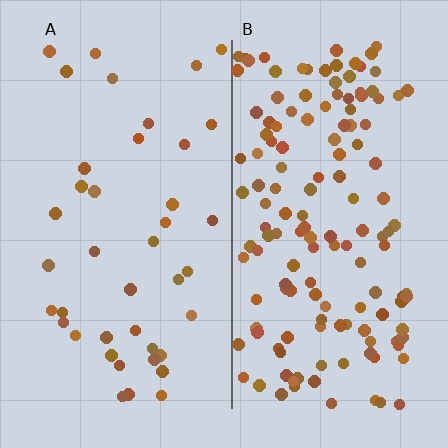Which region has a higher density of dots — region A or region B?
B (the right).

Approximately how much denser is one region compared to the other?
Approximately 3.5× — region B over region A.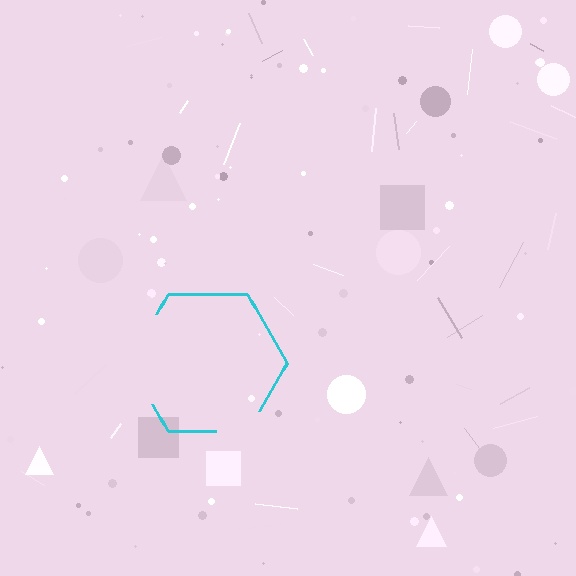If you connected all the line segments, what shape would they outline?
They would outline a hexagon.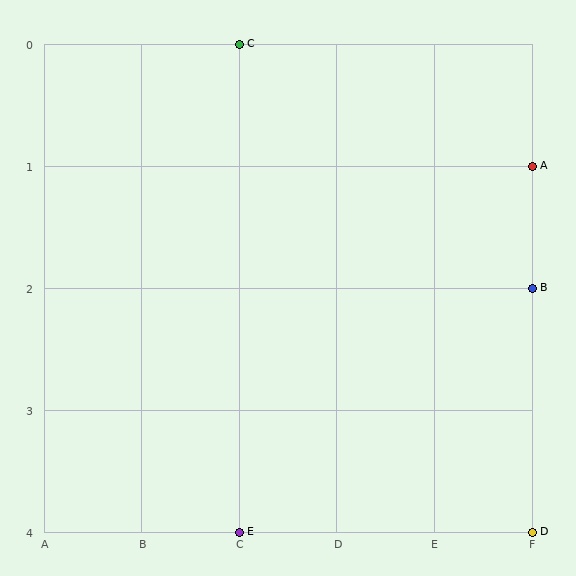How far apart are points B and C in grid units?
Points B and C are 3 columns and 2 rows apart (about 3.6 grid units diagonally).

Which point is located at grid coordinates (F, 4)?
Point D is at (F, 4).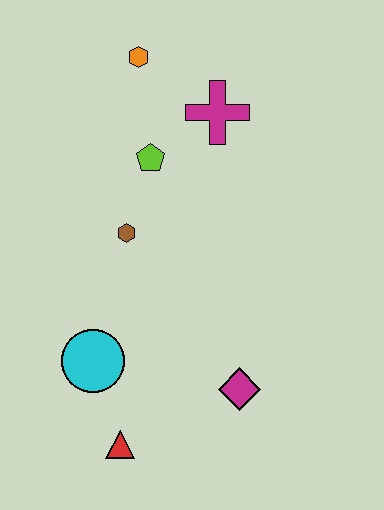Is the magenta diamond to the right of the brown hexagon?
Yes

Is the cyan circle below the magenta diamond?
No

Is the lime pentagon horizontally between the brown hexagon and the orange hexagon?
No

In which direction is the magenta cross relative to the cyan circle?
The magenta cross is above the cyan circle.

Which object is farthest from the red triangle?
The orange hexagon is farthest from the red triangle.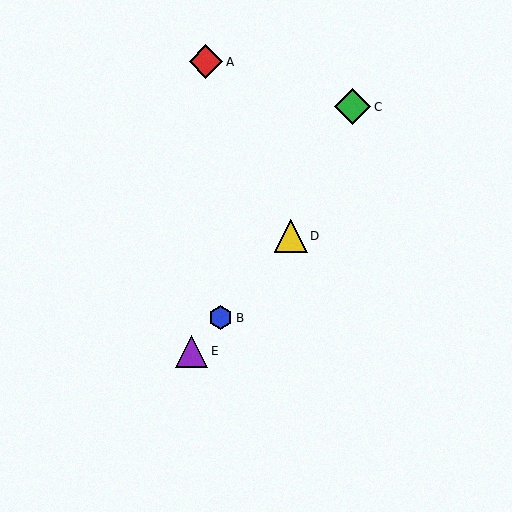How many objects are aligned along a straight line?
3 objects (B, D, E) are aligned along a straight line.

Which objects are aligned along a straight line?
Objects B, D, E are aligned along a straight line.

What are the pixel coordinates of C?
Object C is at (352, 107).